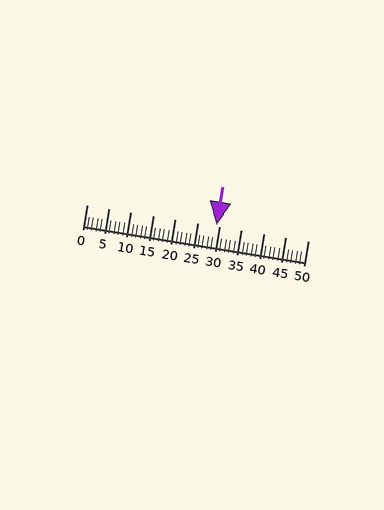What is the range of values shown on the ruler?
The ruler shows values from 0 to 50.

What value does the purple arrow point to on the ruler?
The purple arrow points to approximately 29.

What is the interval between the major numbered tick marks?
The major tick marks are spaced 5 units apart.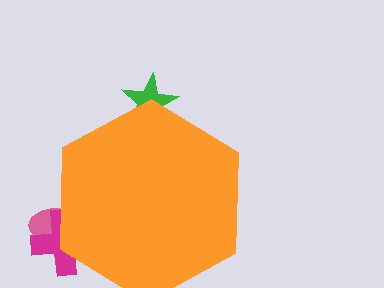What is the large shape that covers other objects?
An orange hexagon.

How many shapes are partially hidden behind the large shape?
3 shapes are partially hidden.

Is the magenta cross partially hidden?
Yes, the magenta cross is partially hidden behind the orange hexagon.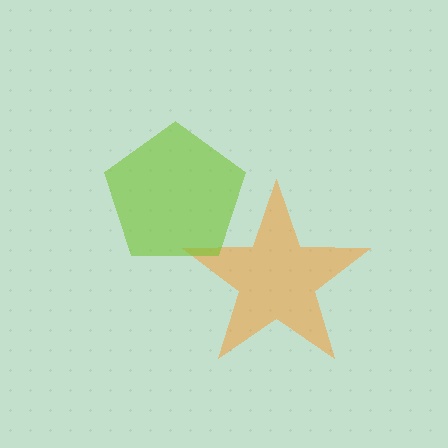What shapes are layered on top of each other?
The layered shapes are: an orange star, a lime pentagon.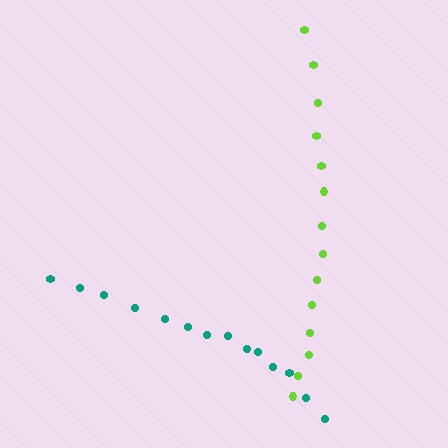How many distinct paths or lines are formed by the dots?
There are 2 distinct paths.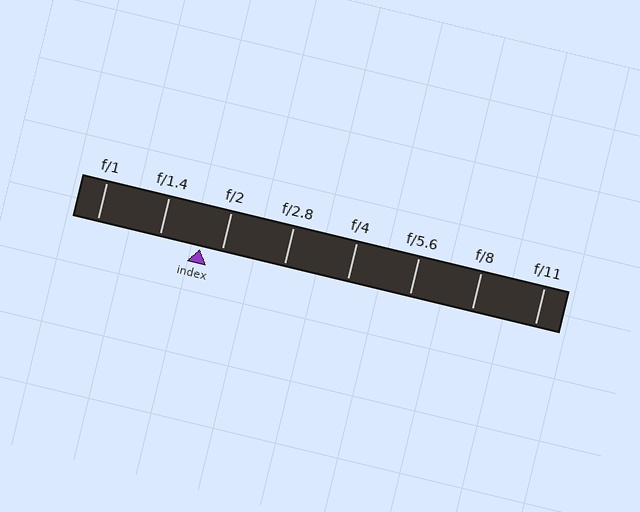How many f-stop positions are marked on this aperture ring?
There are 8 f-stop positions marked.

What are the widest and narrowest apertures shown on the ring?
The widest aperture shown is f/1 and the narrowest is f/11.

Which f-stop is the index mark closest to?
The index mark is closest to f/2.